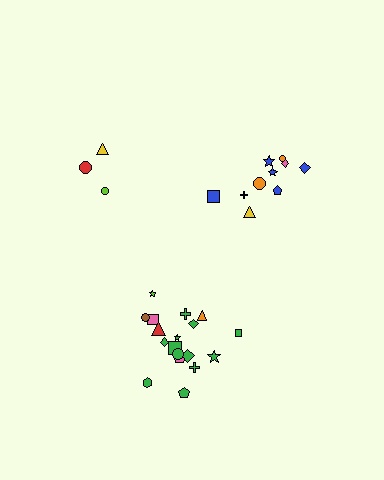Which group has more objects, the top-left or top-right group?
The top-right group.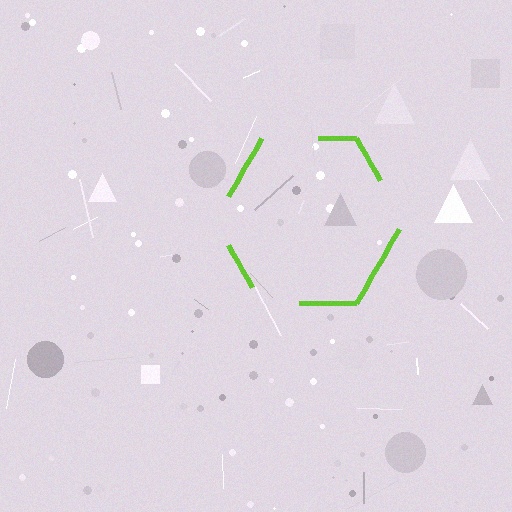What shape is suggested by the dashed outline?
The dashed outline suggests a hexagon.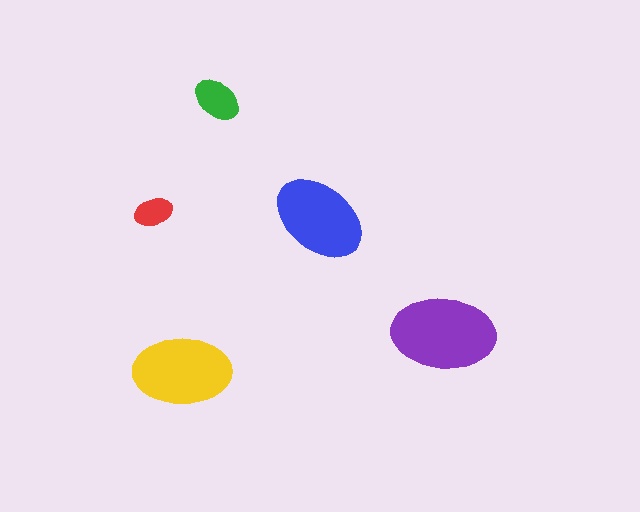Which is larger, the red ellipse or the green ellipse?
The green one.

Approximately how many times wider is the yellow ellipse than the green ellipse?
About 2 times wider.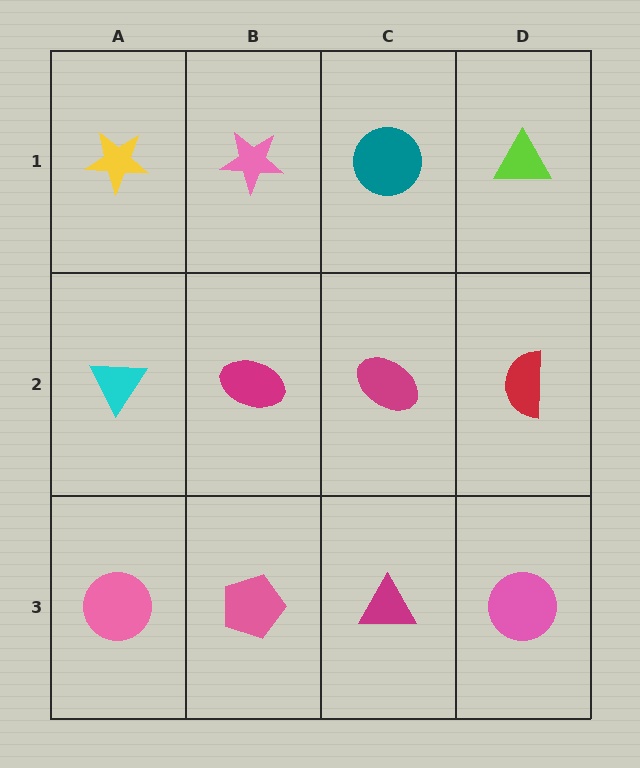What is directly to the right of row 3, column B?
A magenta triangle.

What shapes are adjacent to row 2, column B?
A pink star (row 1, column B), a pink pentagon (row 3, column B), a cyan triangle (row 2, column A), a magenta ellipse (row 2, column C).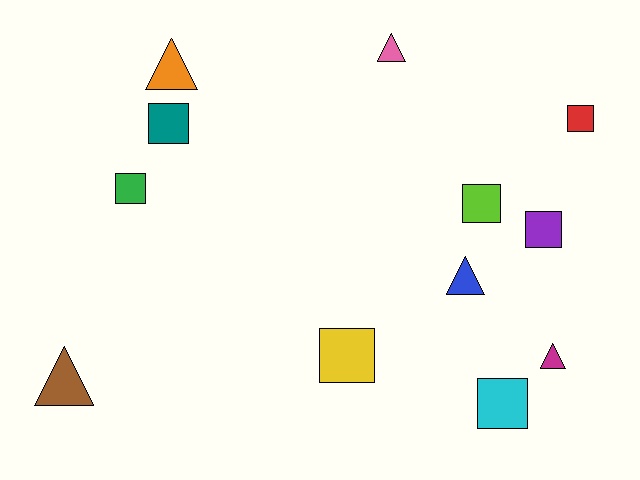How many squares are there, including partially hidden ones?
There are 7 squares.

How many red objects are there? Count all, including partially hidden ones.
There is 1 red object.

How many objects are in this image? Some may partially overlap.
There are 12 objects.